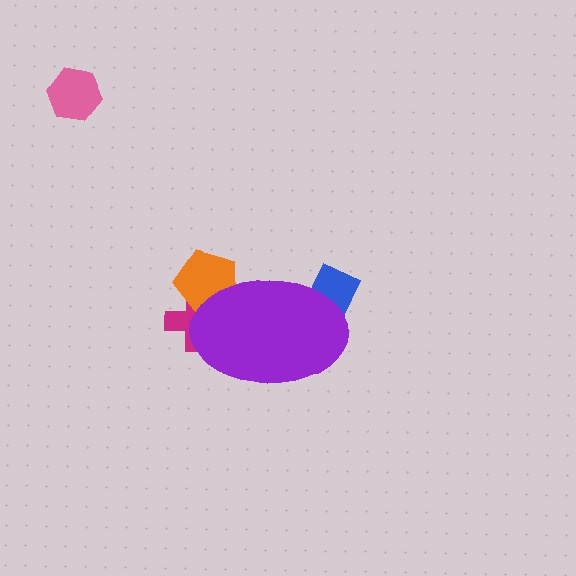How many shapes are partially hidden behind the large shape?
3 shapes are partially hidden.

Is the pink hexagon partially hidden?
No, the pink hexagon is fully visible.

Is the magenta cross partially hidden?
Yes, the magenta cross is partially hidden behind the purple ellipse.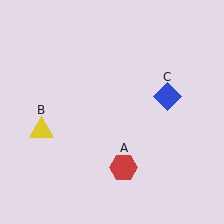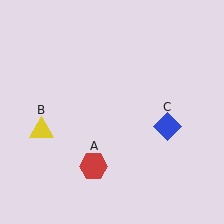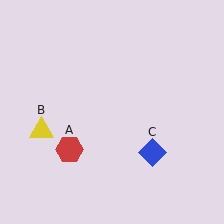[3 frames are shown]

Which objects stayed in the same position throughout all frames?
Yellow triangle (object B) remained stationary.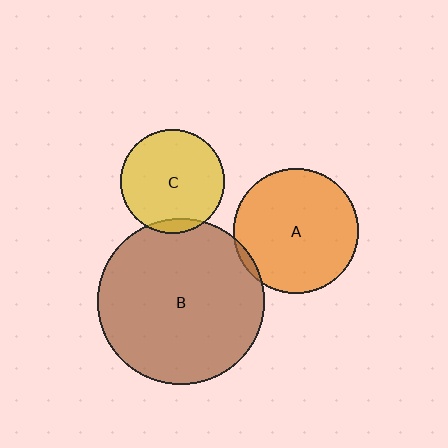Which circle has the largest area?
Circle B (brown).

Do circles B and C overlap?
Yes.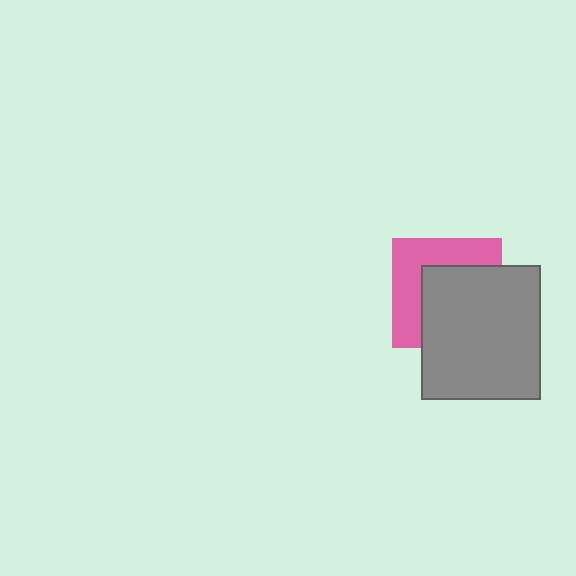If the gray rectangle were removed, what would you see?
You would see the complete pink square.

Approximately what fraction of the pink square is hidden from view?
Roughly 54% of the pink square is hidden behind the gray rectangle.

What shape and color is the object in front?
The object in front is a gray rectangle.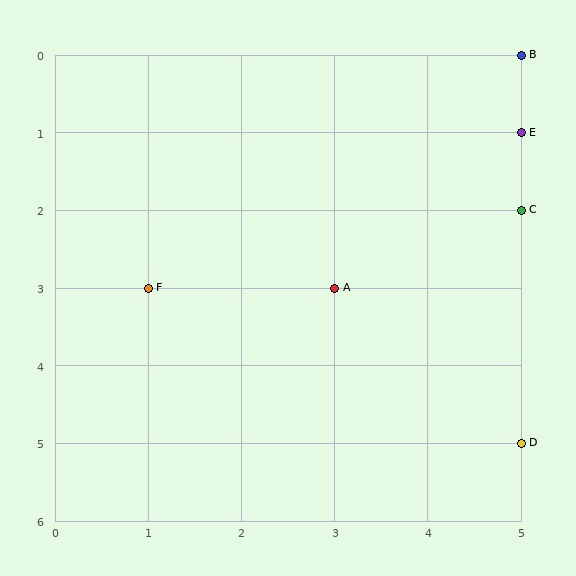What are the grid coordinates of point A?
Point A is at grid coordinates (3, 3).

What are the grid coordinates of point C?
Point C is at grid coordinates (5, 2).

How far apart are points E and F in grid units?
Points E and F are 4 columns and 2 rows apart (about 4.5 grid units diagonally).